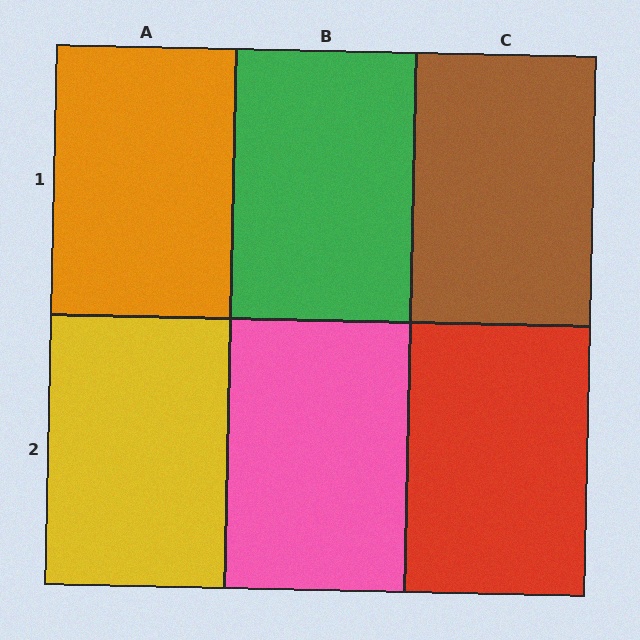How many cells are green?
1 cell is green.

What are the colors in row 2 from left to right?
Yellow, pink, red.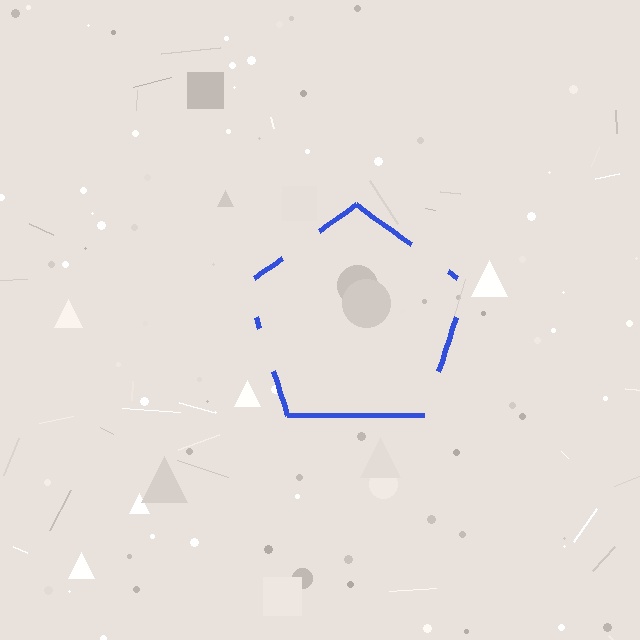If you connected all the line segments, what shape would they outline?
They would outline a pentagon.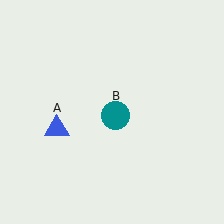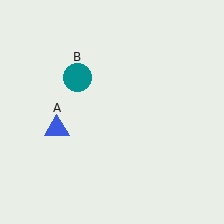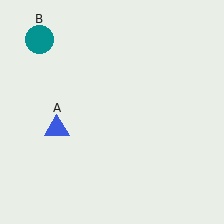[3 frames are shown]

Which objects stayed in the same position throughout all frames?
Blue triangle (object A) remained stationary.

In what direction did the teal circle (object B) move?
The teal circle (object B) moved up and to the left.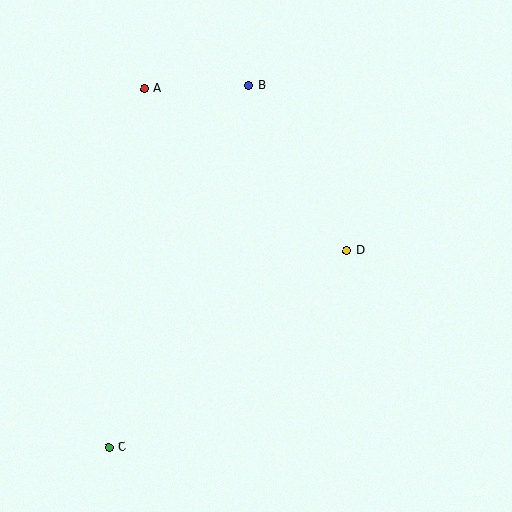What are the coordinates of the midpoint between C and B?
The midpoint between C and B is at (179, 266).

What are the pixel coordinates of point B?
Point B is at (249, 86).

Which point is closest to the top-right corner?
Point B is closest to the top-right corner.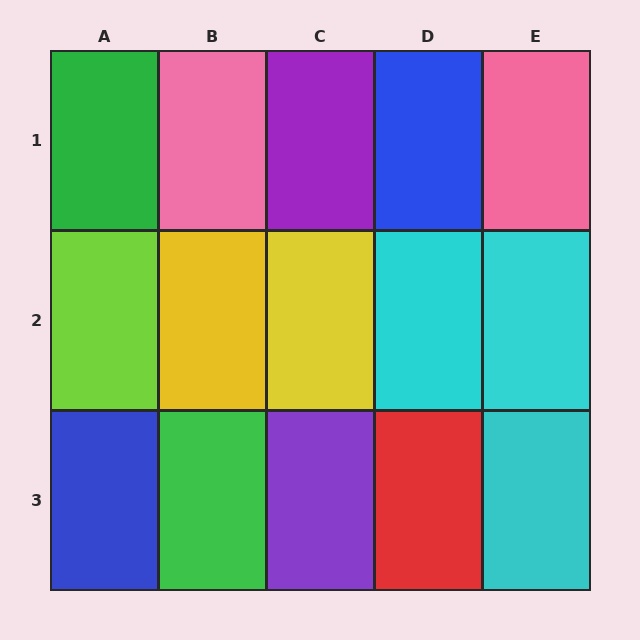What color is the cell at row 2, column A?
Lime.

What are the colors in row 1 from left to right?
Green, pink, purple, blue, pink.